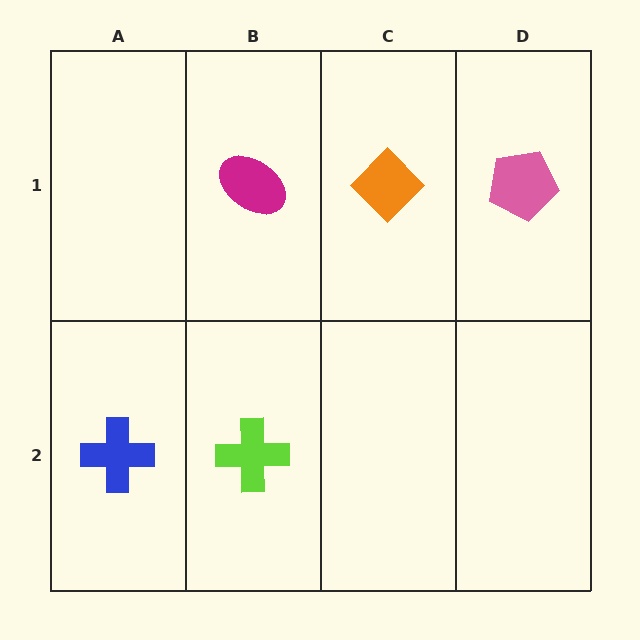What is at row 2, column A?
A blue cross.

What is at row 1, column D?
A pink pentagon.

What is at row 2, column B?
A lime cross.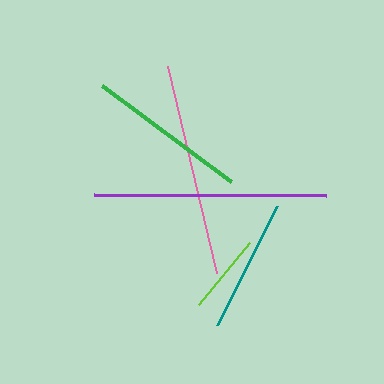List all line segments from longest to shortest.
From longest to shortest: purple, pink, green, teal, lime.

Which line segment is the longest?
The purple line is the longest at approximately 232 pixels.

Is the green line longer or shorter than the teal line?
The green line is longer than the teal line.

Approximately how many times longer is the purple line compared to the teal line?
The purple line is approximately 1.7 times the length of the teal line.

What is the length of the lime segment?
The lime segment is approximately 80 pixels long.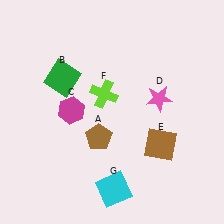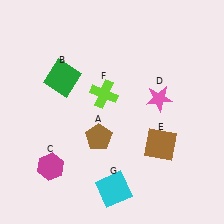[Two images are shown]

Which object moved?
The magenta hexagon (C) moved down.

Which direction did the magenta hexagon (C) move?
The magenta hexagon (C) moved down.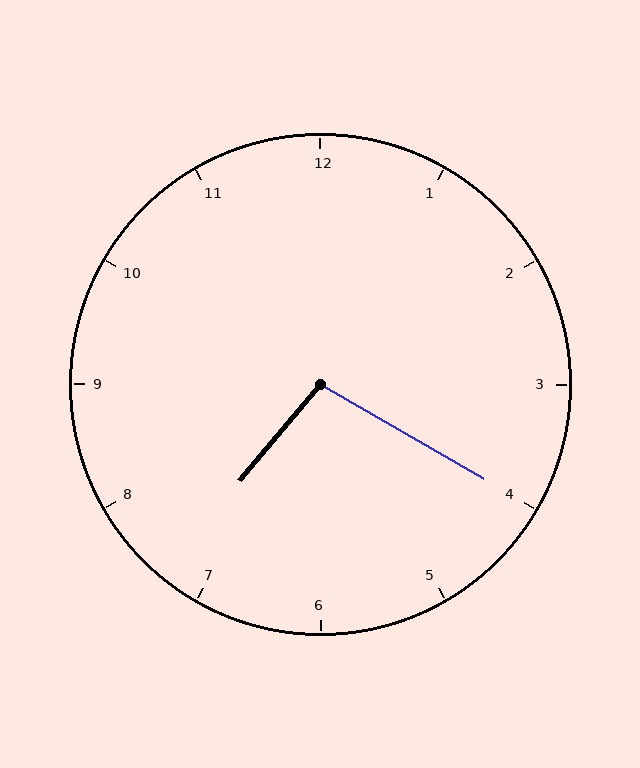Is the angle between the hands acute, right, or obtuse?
It is obtuse.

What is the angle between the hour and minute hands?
Approximately 100 degrees.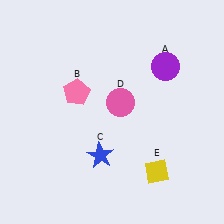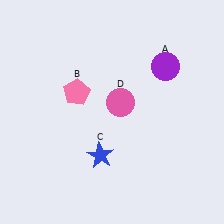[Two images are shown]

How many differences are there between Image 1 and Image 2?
There is 1 difference between the two images.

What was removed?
The yellow diamond (E) was removed in Image 2.